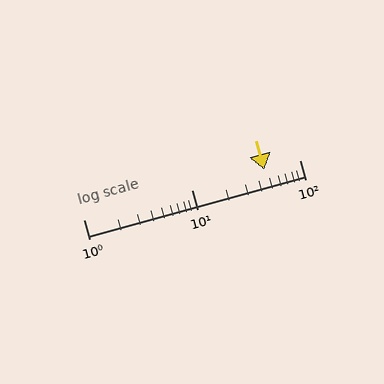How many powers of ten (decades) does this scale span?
The scale spans 2 decades, from 1 to 100.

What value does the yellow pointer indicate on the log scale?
The pointer indicates approximately 47.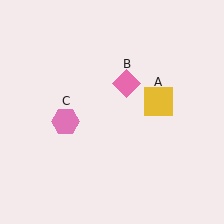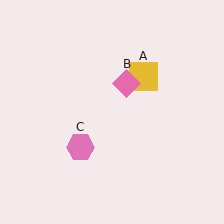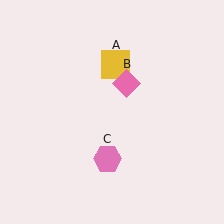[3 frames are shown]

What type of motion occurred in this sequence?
The yellow square (object A), pink hexagon (object C) rotated counterclockwise around the center of the scene.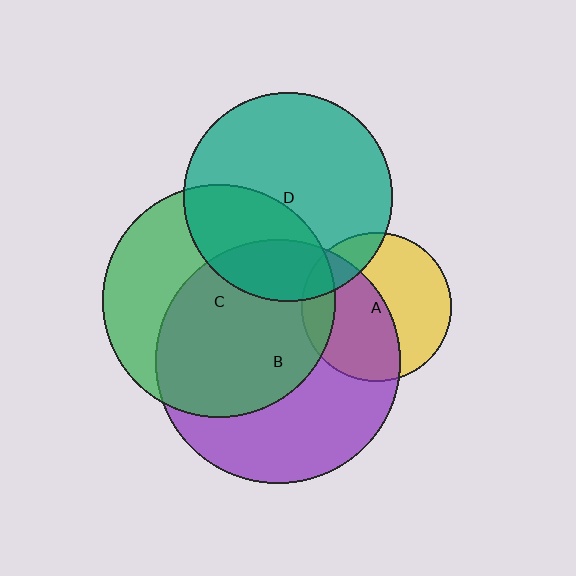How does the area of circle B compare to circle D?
Approximately 1.4 times.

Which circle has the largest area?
Circle B (purple).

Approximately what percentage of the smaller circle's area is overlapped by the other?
Approximately 60%.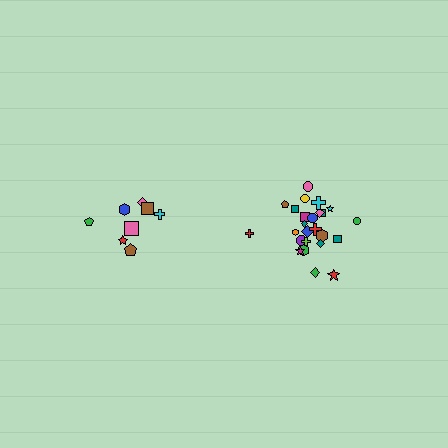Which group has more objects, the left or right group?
The right group.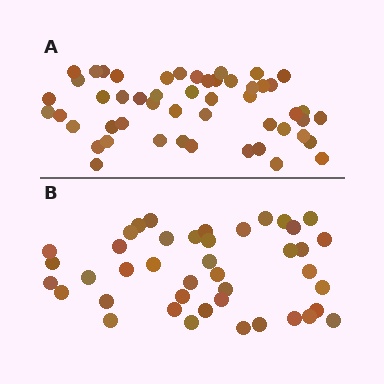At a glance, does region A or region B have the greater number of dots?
Region A (the top region) has more dots.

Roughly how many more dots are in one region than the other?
Region A has roughly 8 or so more dots than region B.